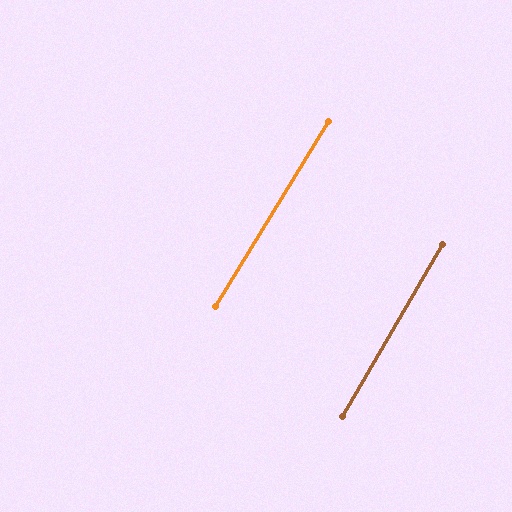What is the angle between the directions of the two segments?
Approximately 1 degree.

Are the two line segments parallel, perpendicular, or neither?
Parallel — their directions differ by only 1.2°.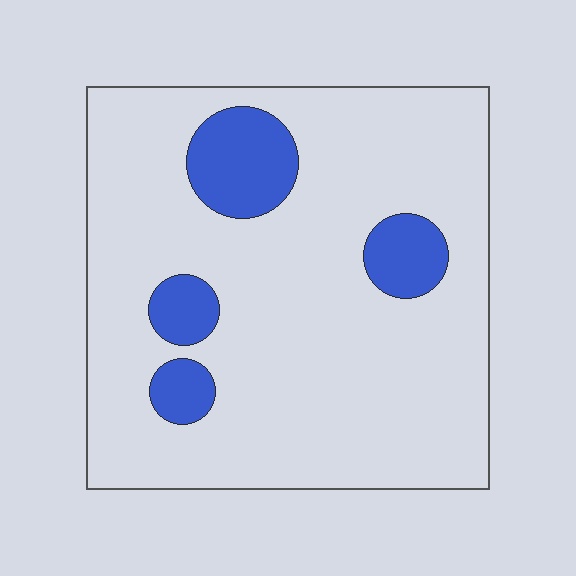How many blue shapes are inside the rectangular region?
4.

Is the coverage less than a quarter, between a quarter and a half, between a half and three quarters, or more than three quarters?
Less than a quarter.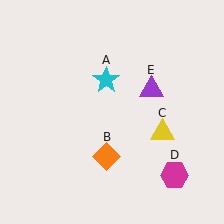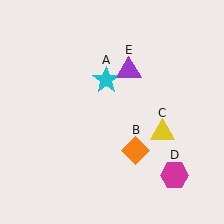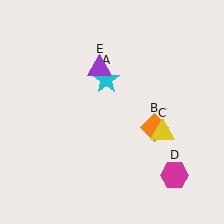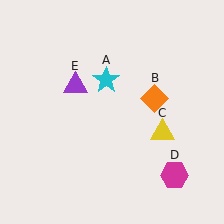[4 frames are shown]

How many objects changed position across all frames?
2 objects changed position: orange diamond (object B), purple triangle (object E).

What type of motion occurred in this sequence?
The orange diamond (object B), purple triangle (object E) rotated counterclockwise around the center of the scene.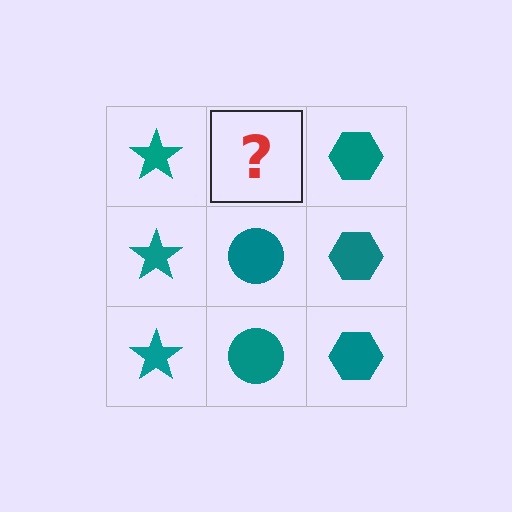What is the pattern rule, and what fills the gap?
The rule is that each column has a consistent shape. The gap should be filled with a teal circle.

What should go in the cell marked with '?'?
The missing cell should contain a teal circle.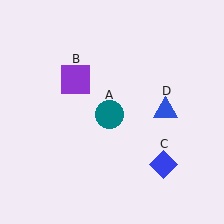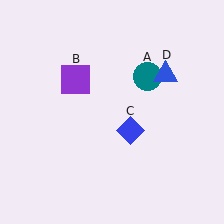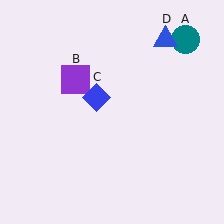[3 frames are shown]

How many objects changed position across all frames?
3 objects changed position: teal circle (object A), blue diamond (object C), blue triangle (object D).